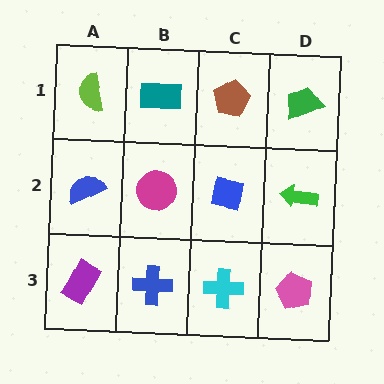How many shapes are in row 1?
4 shapes.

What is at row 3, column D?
A pink pentagon.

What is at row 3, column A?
A purple rectangle.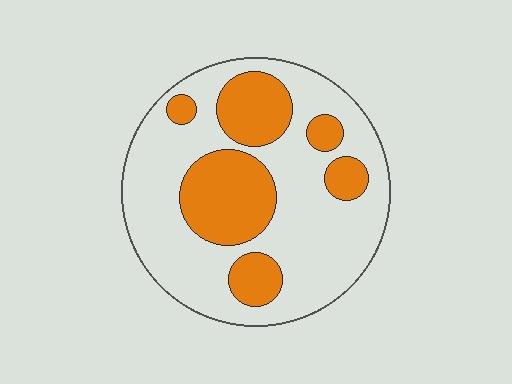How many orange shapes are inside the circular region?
6.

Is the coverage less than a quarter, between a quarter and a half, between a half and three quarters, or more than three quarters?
Between a quarter and a half.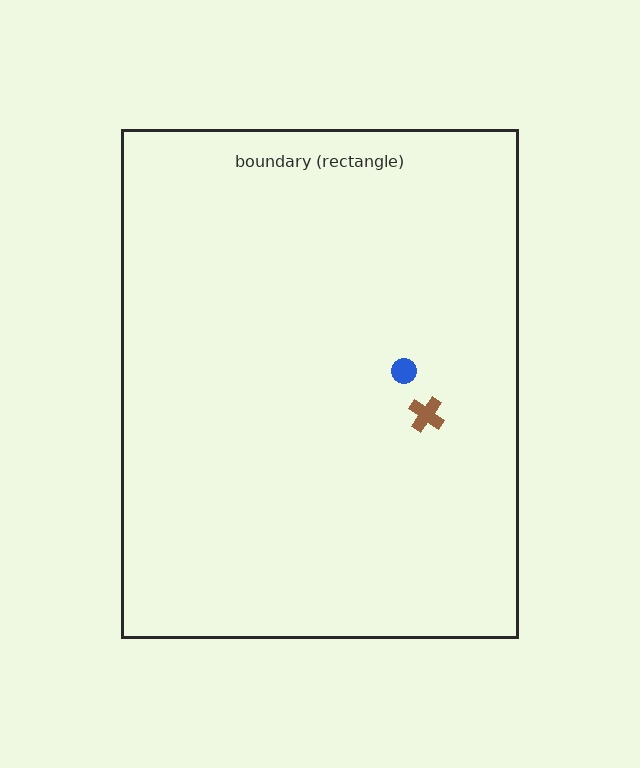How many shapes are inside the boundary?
2 inside, 0 outside.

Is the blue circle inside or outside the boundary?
Inside.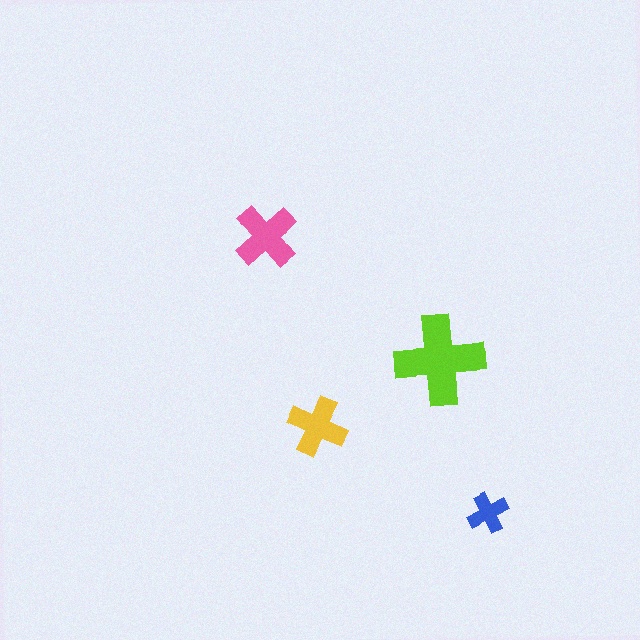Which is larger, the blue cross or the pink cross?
The pink one.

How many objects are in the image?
There are 4 objects in the image.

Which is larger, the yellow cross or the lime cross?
The lime one.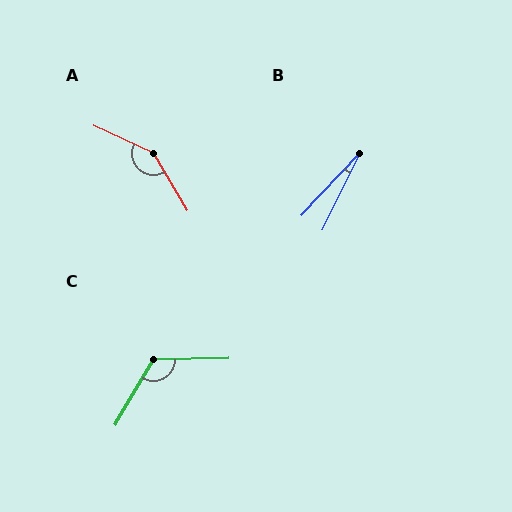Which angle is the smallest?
B, at approximately 17 degrees.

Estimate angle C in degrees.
Approximately 122 degrees.